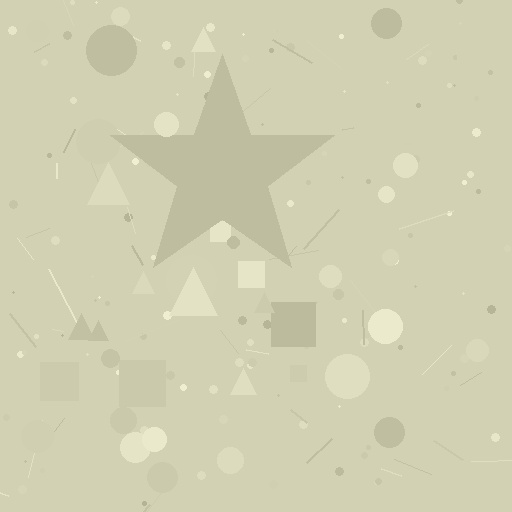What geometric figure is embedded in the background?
A star is embedded in the background.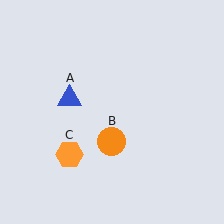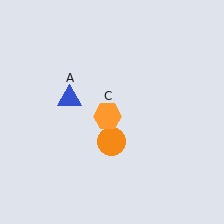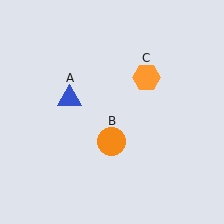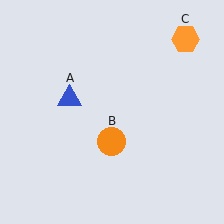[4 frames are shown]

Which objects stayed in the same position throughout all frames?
Blue triangle (object A) and orange circle (object B) remained stationary.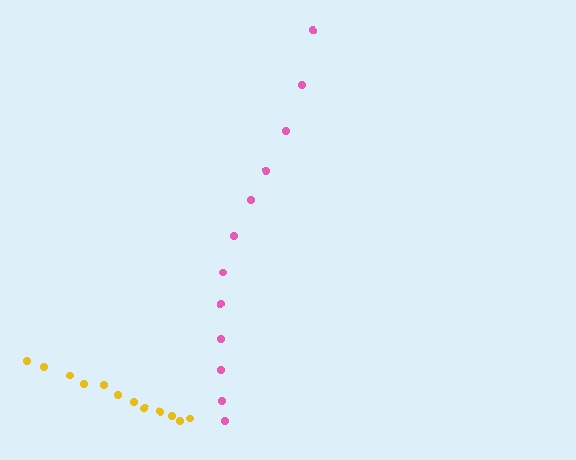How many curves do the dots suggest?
There are 2 distinct paths.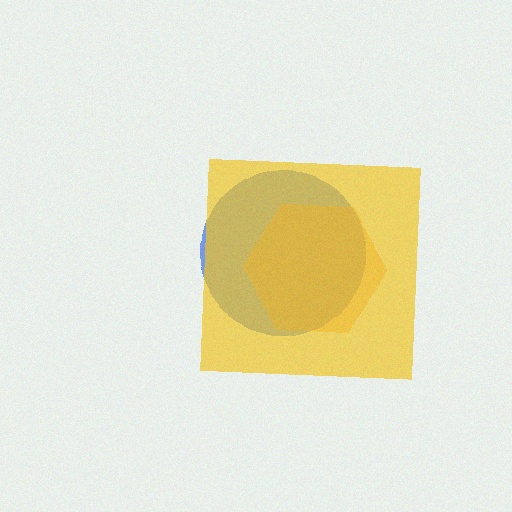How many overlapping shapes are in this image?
There are 3 overlapping shapes in the image.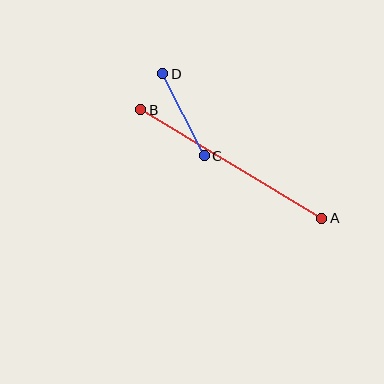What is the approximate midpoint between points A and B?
The midpoint is at approximately (231, 164) pixels.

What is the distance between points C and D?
The distance is approximately 92 pixels.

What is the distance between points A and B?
The distance is approximately 211 pixels.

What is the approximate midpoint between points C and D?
The midpoint is at approximately (183, 115) pixels.